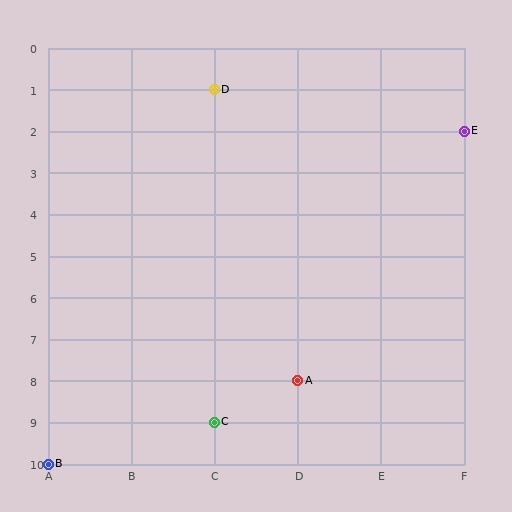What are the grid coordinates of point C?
Point C is at grid coordinates (C, 9).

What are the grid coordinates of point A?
Point A is at grid coordinates (D, 8).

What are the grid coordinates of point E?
Point E is at grid coordinates (F, 2).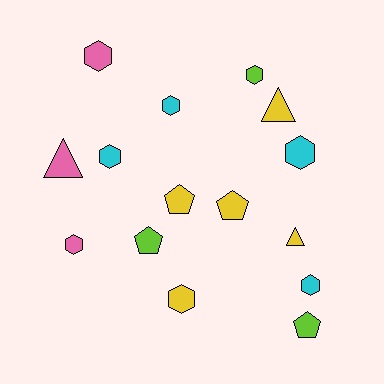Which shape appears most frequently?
Hexagon, with 8 objects.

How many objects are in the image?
There are 15 objects.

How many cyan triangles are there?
There are no cyan triangles.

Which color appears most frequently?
Yellow, with 5 objects.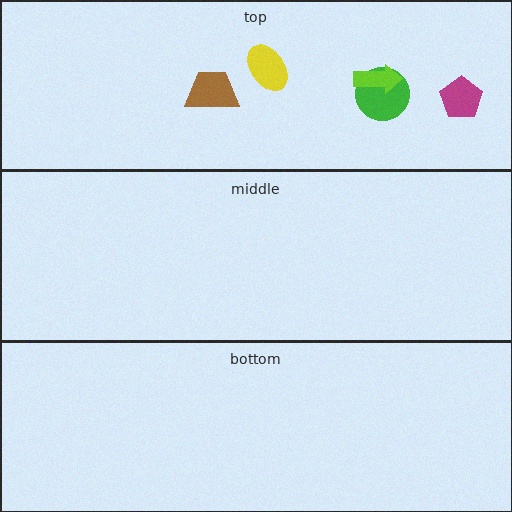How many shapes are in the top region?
5.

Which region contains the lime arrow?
The top region.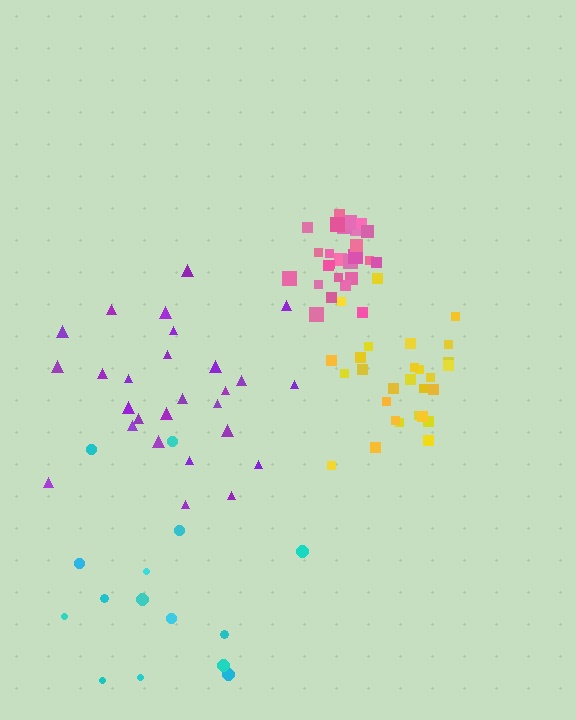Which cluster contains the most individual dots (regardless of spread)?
Yellow (28).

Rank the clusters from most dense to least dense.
pink, yellow, purple, cyan.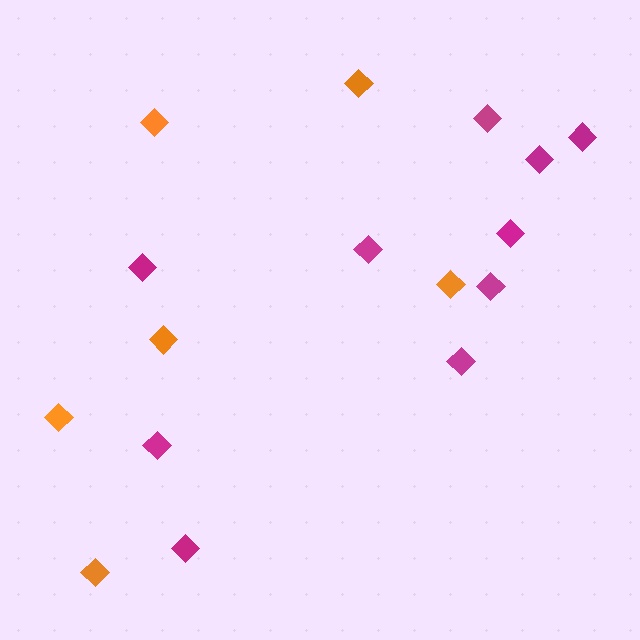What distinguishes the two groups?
There are 2 groups: one group of magenta diamonds (10) and one group of orange diamonds (6).